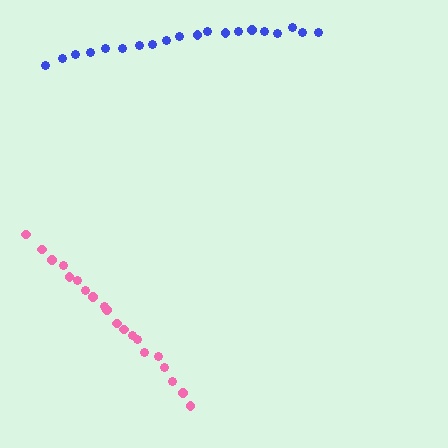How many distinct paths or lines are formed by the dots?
There are 2 distinct paths.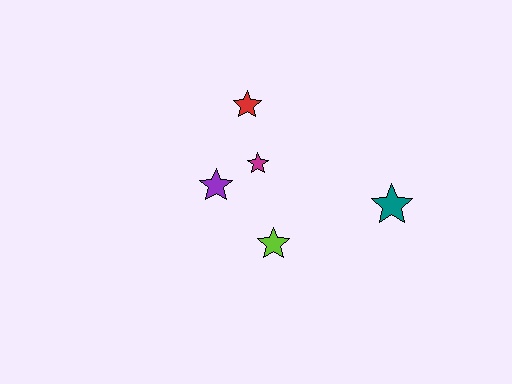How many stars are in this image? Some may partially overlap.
There are 5 stars.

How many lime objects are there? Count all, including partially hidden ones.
There is 1 lime object.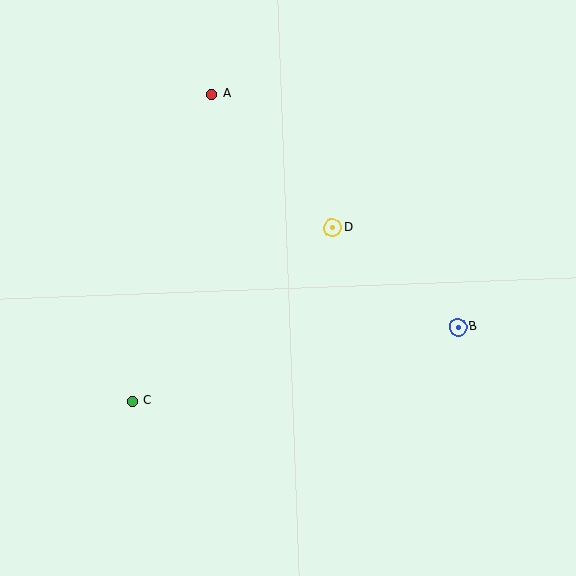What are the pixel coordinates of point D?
Point D is at (333, 228).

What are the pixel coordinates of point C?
Point C is at (133, 401).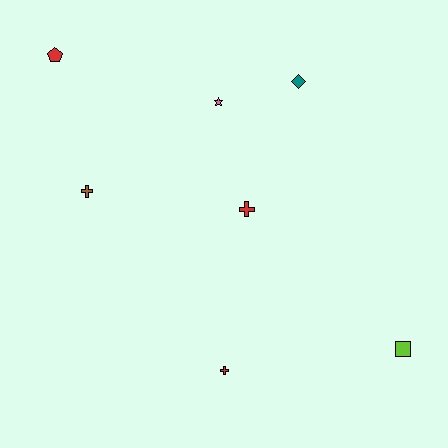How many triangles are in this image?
There are no triangles.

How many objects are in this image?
There are 7 objects.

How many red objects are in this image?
There are 3 red objects.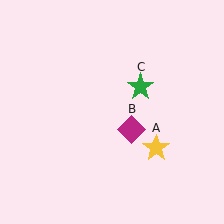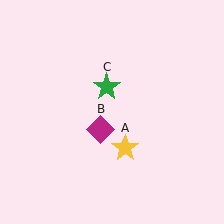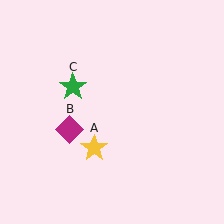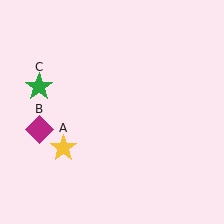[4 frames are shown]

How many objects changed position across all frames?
3 objects changed position: yellow star (object A), magenta diamond (object B), green star (object C).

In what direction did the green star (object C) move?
The green star (object C) moved left.